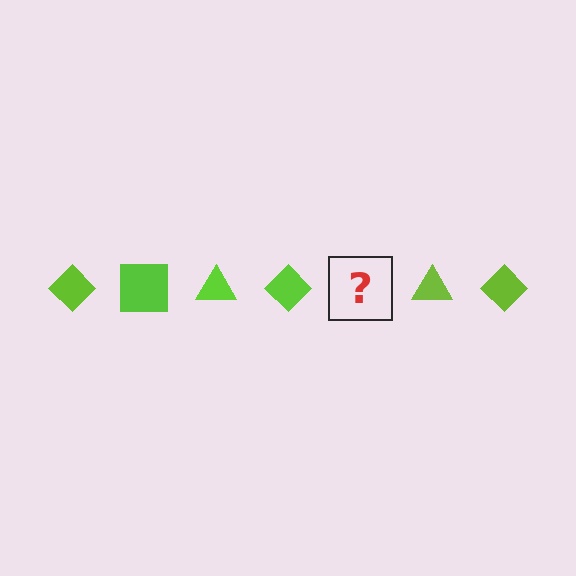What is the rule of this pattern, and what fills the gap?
The rule is that the pattern cycles through diamond, square, triangle shapes in lime. The gap should be filled with a lime square.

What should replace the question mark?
The question mark should be replaced with a lime square.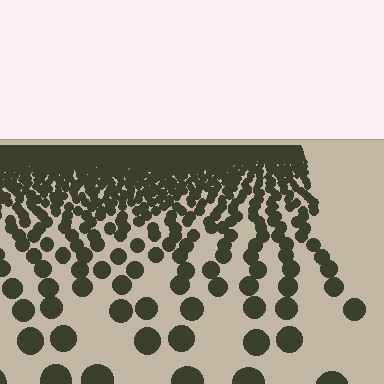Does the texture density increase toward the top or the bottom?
Density increases toward the top.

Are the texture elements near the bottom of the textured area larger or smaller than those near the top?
Larger. Near the bottom, elements are closer to the viewer and appear at a bigger on-screen size.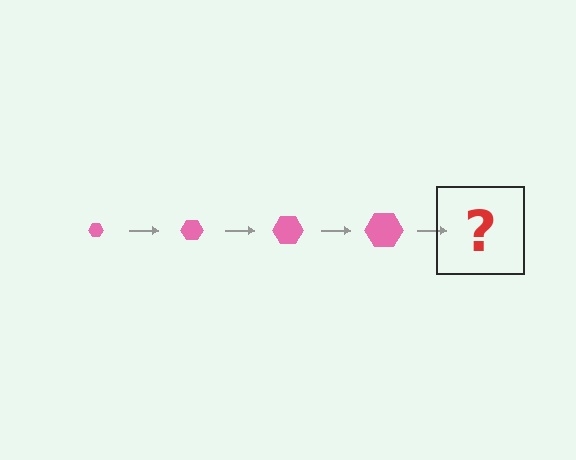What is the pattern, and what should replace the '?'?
The pattern is that the hexagon gets progressively larger each step. The '?' should be a pink hexagon, larger than the previous one.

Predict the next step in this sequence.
The next step is a pink hexagon, larger than the previous one.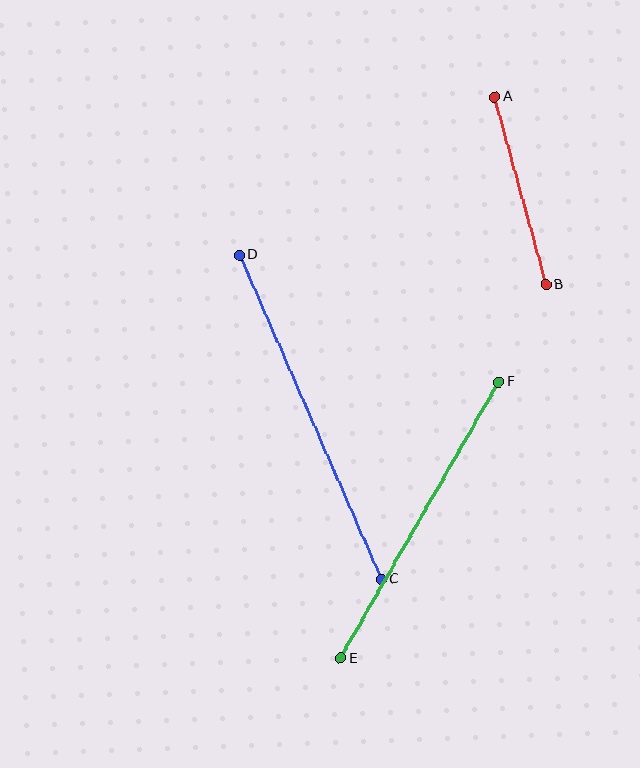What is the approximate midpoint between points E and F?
The midpoint is at approximately (420, 520) pixels.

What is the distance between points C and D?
The distance is approximately 354 pixels.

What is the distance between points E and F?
The distance is approximately 318 pixels.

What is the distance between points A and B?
The distance is approximately 194 pixels.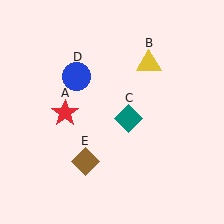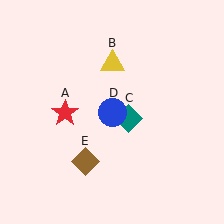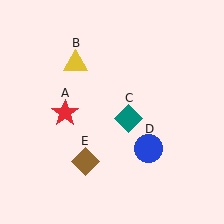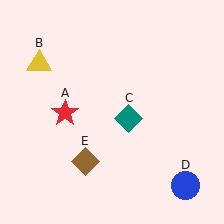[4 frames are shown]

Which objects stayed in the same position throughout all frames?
Red star (object A) and teal diamond (object C) and brown diamond (object E) remained stationary.